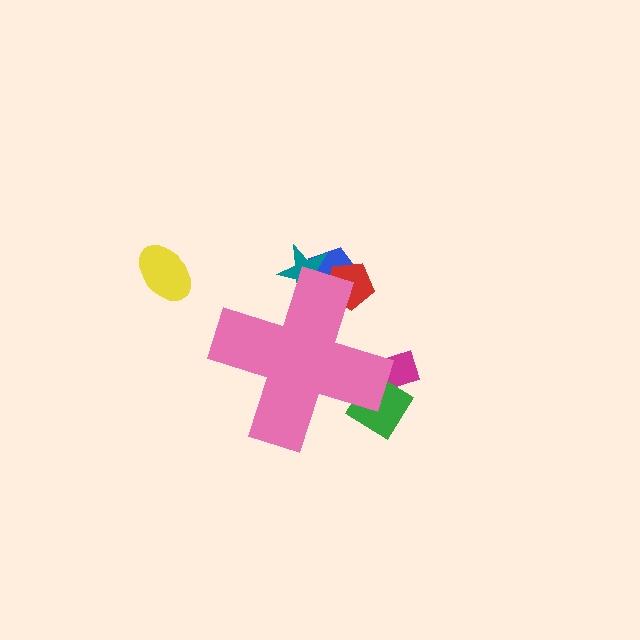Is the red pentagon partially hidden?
Yes, the red pentagon is partially hidden behind the pink cross.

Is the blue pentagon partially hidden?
Yes, the blue pentagon is partially hidden behind the pink cross.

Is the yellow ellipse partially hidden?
No, the yellow ellipse is fully visible.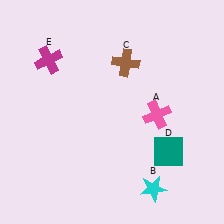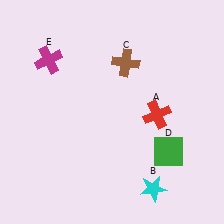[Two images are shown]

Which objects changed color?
A changed from pink to red. D changed from teal to green.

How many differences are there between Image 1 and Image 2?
There are 2 differences between the two images.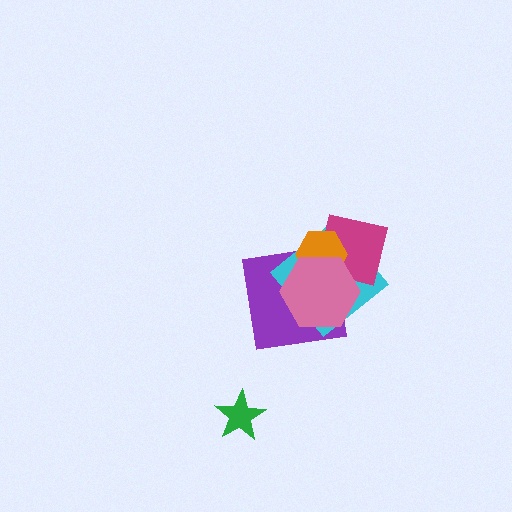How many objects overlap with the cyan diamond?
4 objects overlap with the cyan diamond.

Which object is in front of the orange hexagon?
The pink hexagon is in front of the orange hexagon.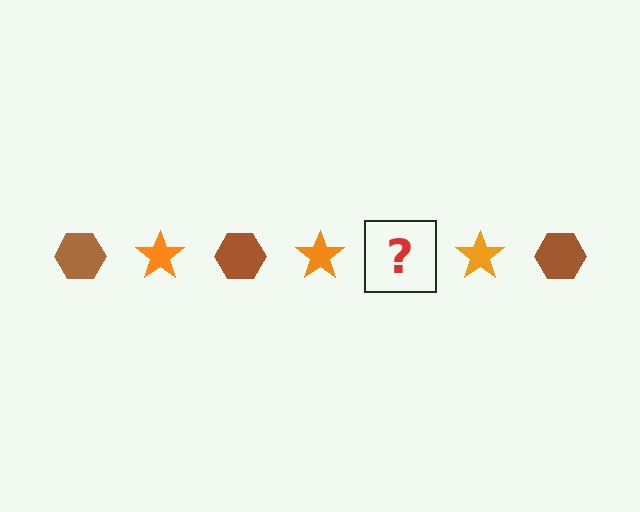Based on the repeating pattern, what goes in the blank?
The blank should be a brown hexagon.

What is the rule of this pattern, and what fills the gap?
The rule is that the pattern alternates between brown hexagon and orange star. The gap should be filled with a brown hexagon.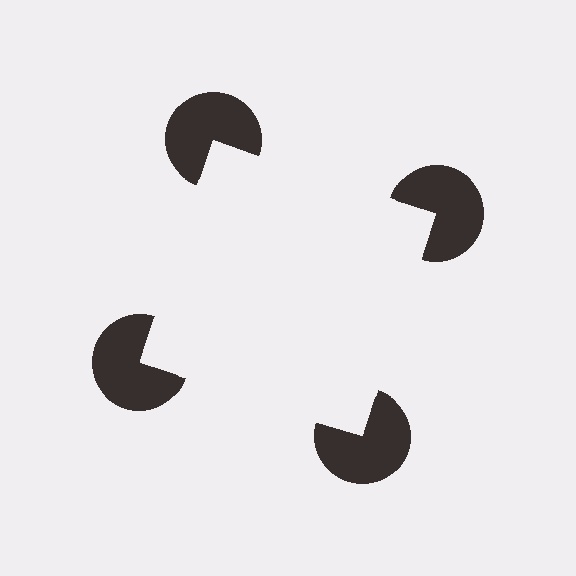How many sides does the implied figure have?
4 sides.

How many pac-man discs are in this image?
There are 4 — one at each vertex of the illusory square.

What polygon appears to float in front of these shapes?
An illusory square — its edges are inferred from the aligned wedge cuts in the pac-man discs, not physically drawn.